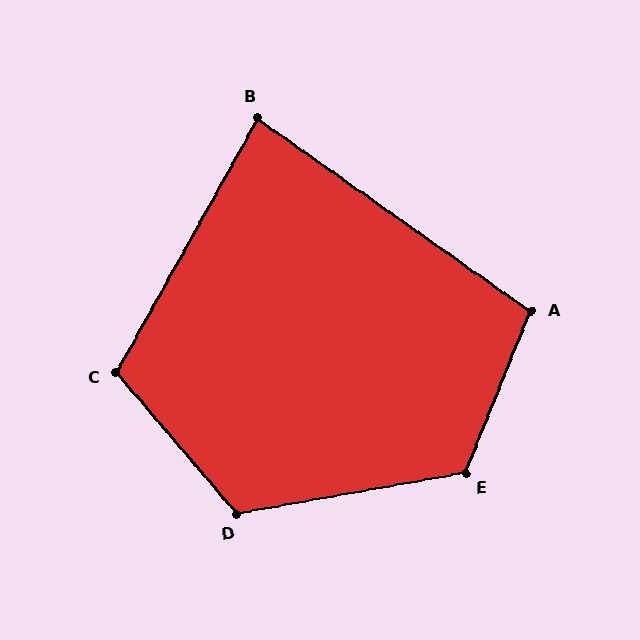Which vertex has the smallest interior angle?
B, at approximately 84 degrees.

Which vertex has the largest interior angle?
E, at approximately 122 degrees.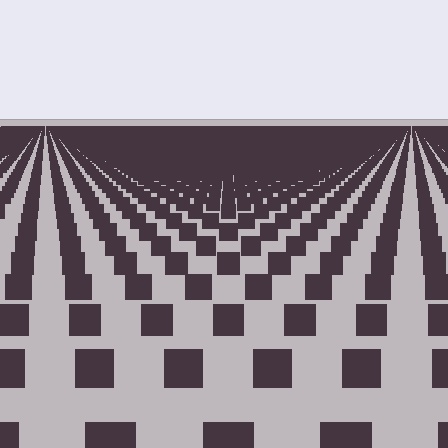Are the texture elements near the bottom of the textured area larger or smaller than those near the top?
Larger. Near the bottom, elements are closer to the viewer and appear at a bigger on-screen size.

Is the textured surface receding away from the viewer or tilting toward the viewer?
The surface is receding away from the viewer. Texture elements get smaller and denser toward the top.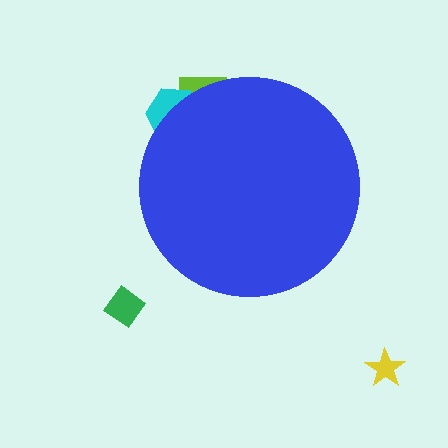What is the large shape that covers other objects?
A blue circle.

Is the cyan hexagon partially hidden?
Yes, the cyan hexagon is partially hidden behind the blue circle.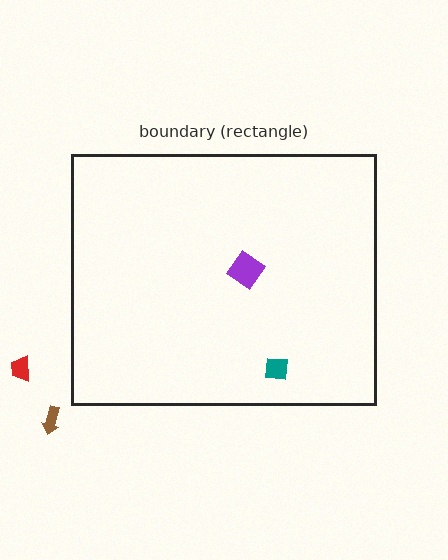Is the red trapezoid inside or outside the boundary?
Outside.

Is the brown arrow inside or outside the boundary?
Outside.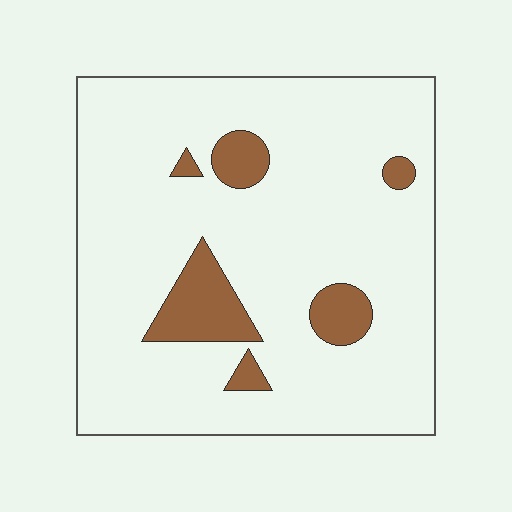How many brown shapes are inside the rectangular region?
6.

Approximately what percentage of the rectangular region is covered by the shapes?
Approximately 10%.